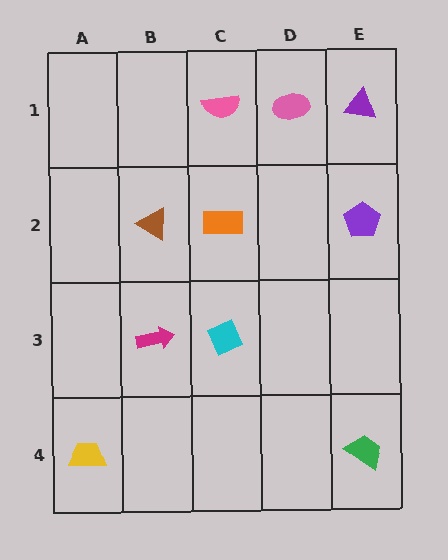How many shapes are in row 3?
2 shapes.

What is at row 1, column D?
A pink ellipse.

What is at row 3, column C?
A cyan diamond.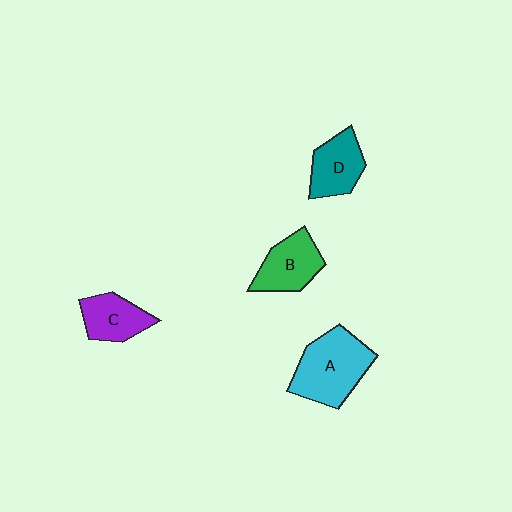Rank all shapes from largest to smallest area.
From largest to smallest: A (cyan), B (green), D (teal), C (purple).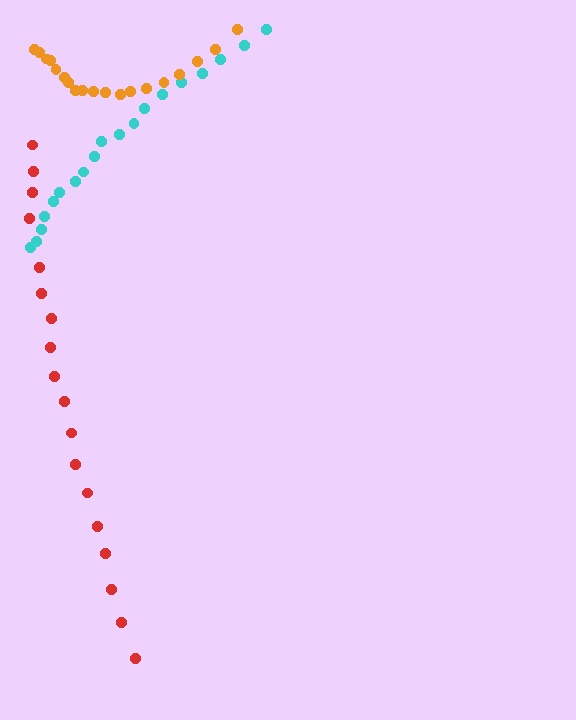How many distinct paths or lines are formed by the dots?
There are 3 distinct paths.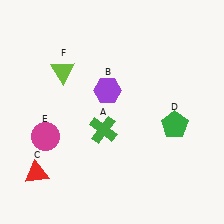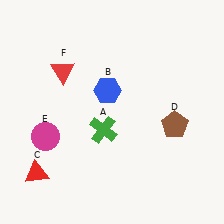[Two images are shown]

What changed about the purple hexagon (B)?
In Image 1, B is purple. In Image 2, it changed to blue.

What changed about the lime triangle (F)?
In Image 1, F is lime. In Image 2, it changed to red.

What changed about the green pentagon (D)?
In Image 1, D is green. In Image 2, it changed to brown.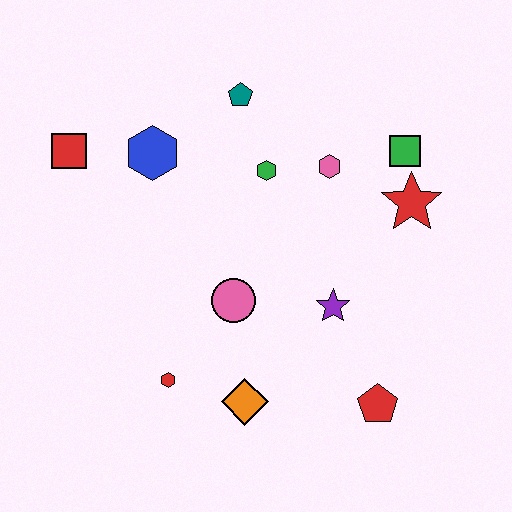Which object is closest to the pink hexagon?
The green hexagon is closest to the pink hexagon.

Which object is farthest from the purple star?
The red square is farthest from the purple star.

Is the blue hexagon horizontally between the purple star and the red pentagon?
No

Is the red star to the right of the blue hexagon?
Yes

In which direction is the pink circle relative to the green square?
The pink circle is to the left of the green square.